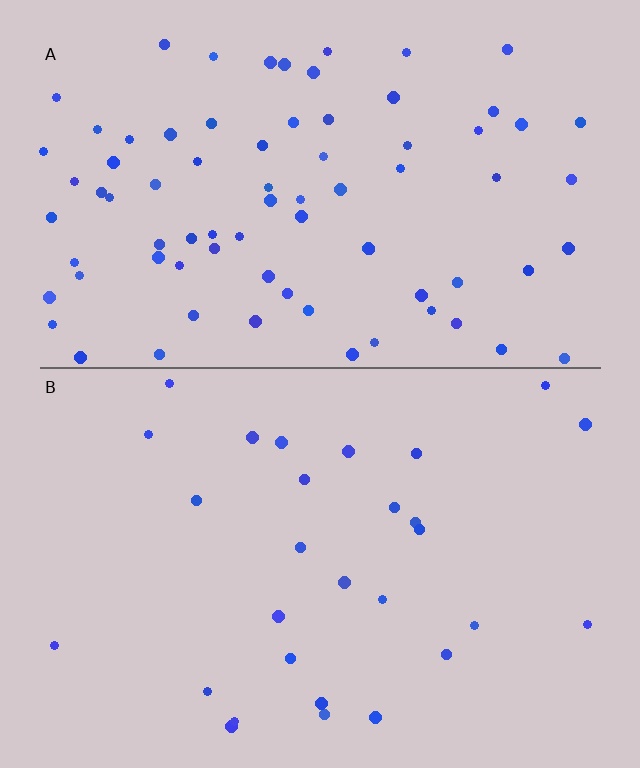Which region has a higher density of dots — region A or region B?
A (the top).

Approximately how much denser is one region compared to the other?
Approximately 2.7× — region A over region B.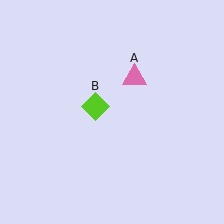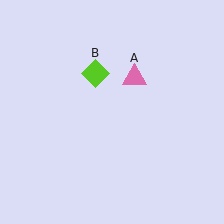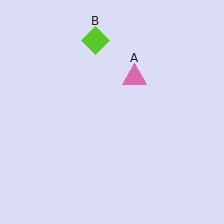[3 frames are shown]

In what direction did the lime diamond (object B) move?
The lime diamond (object B) moved up.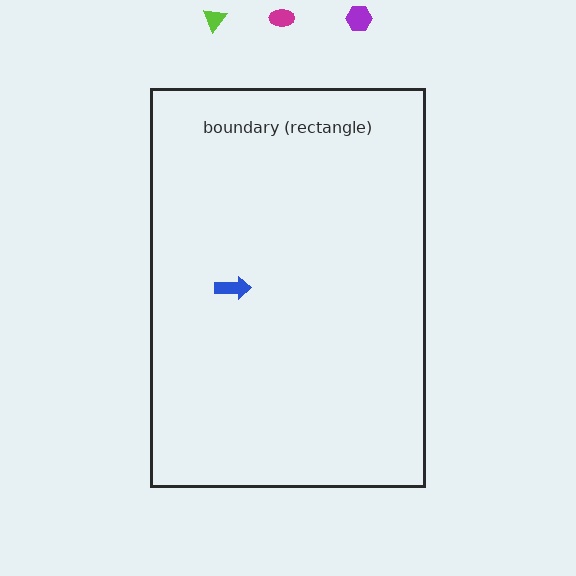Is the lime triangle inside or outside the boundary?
Outside.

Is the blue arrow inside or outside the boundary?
Inside.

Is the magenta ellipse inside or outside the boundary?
Outside.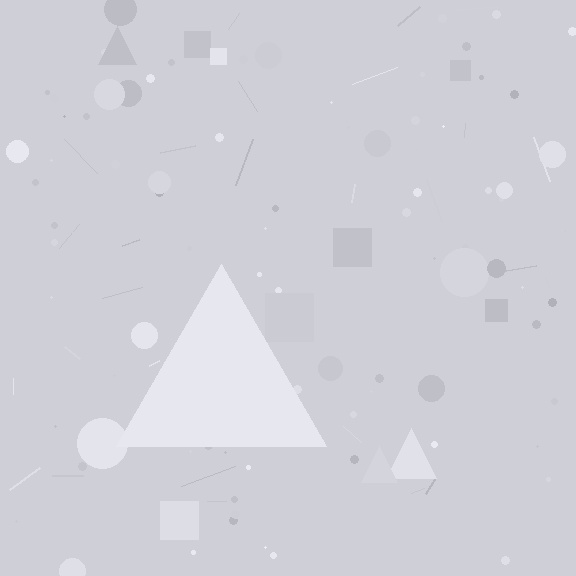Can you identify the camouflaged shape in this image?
The camouflaged shape is a triangle.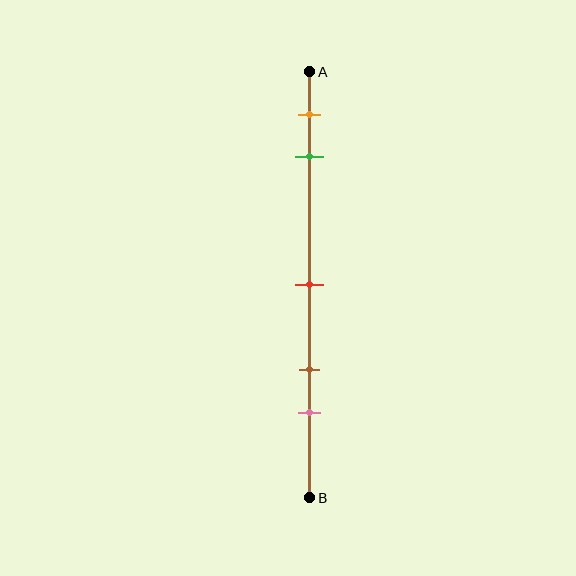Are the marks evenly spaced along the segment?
No, the marks are not evenly spaced.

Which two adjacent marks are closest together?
The orange and green marks are the closest adjacent pair.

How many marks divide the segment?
There are 5 marks dividing the segment.